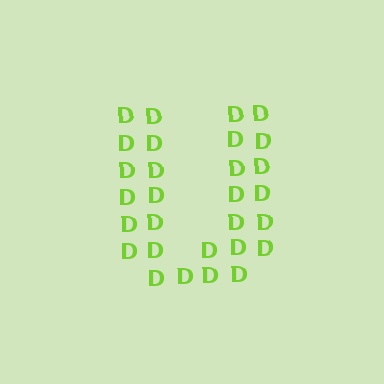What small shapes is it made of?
It is made of small letter D's.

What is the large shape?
The large shape is the letter U.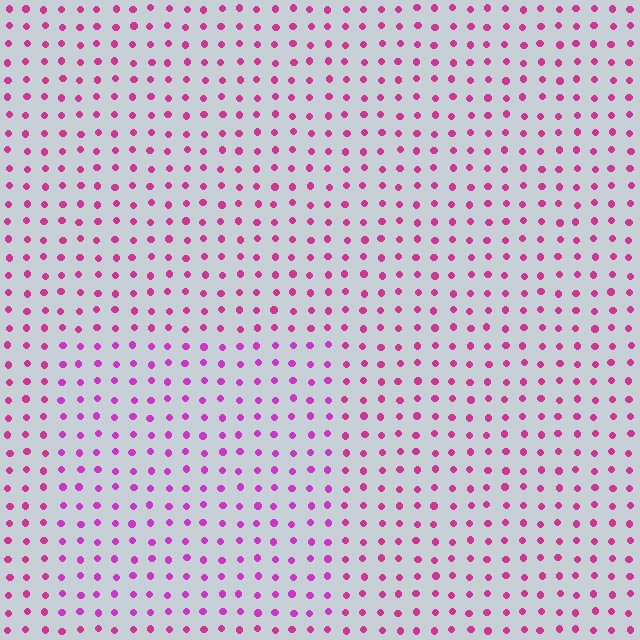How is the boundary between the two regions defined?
The boundary is defined purely by a slight shift in hue (about 21 degrees). Spacing, size, and orientation are identical on both sides.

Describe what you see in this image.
The image is filled with small magenta elements in a uniform arrangement. A rectangle-shaped region is visible where the elements are tinted to a slightly different hue, forming a subtle color boundary.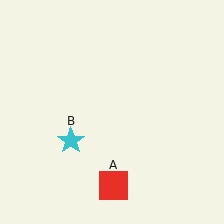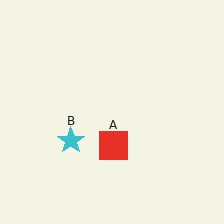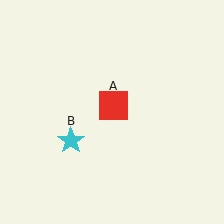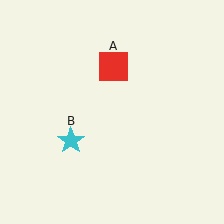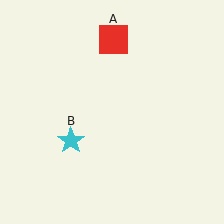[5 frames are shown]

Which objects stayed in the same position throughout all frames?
Cyan star (object B) remained stationary.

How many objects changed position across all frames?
1 object changed position: red square (object A).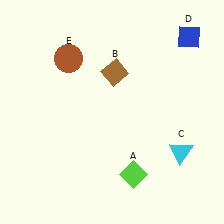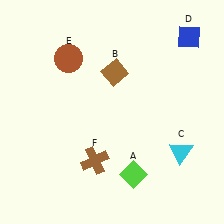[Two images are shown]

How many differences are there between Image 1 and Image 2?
There is 1 difference between the two images.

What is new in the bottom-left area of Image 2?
A brown cross (F) was added in the bottom-left area of Image 2.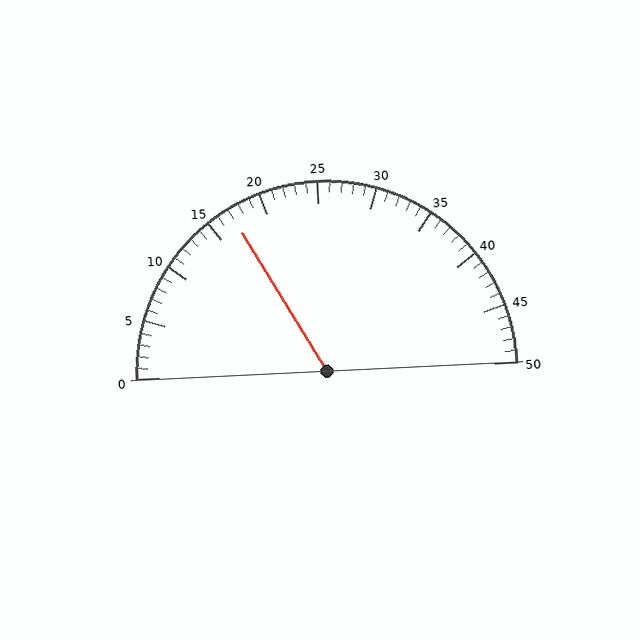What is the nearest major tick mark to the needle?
The nearest major tick mark is 15.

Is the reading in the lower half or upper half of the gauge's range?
The reading is in the lower half of the range (0 to 50).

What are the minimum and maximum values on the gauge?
The gauge ranges from 0 to 50.